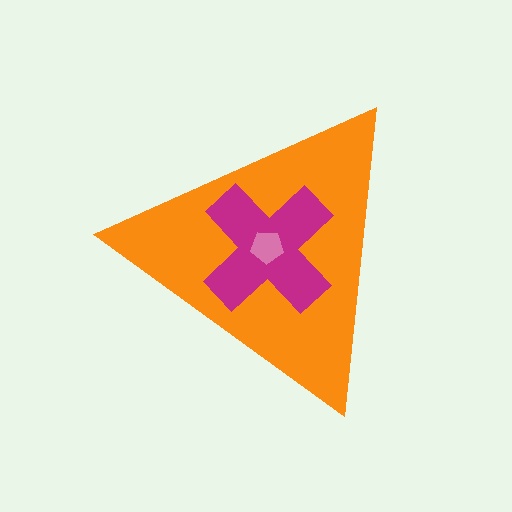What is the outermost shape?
The orange triangle.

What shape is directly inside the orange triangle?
The magenta cross.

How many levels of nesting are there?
3.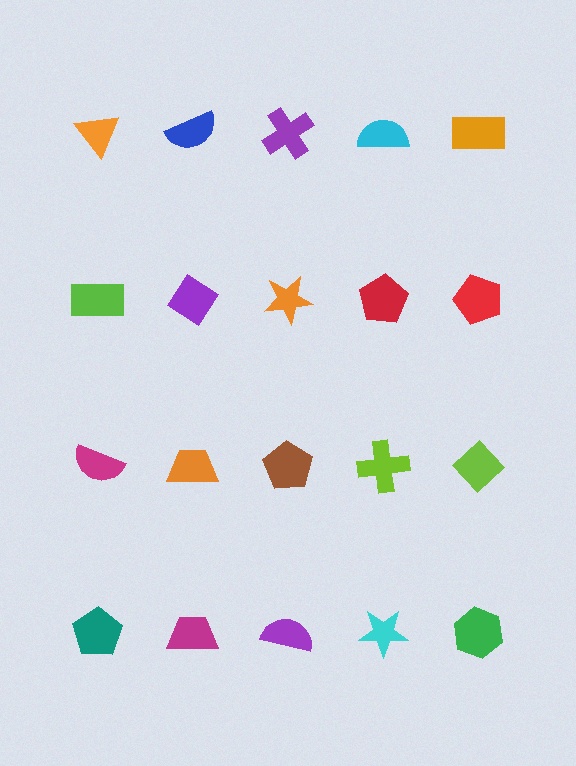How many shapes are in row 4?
5 shapes.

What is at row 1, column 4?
A cyan semicircle.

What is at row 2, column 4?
A red pentagon.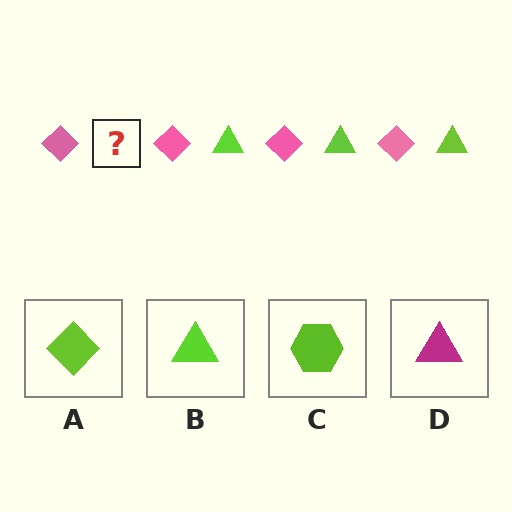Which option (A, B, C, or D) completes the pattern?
B.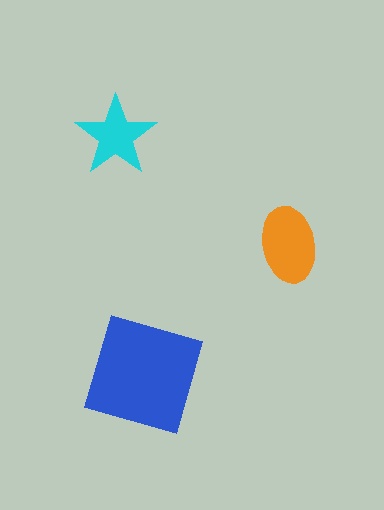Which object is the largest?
The blue square.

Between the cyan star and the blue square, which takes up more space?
The blue square.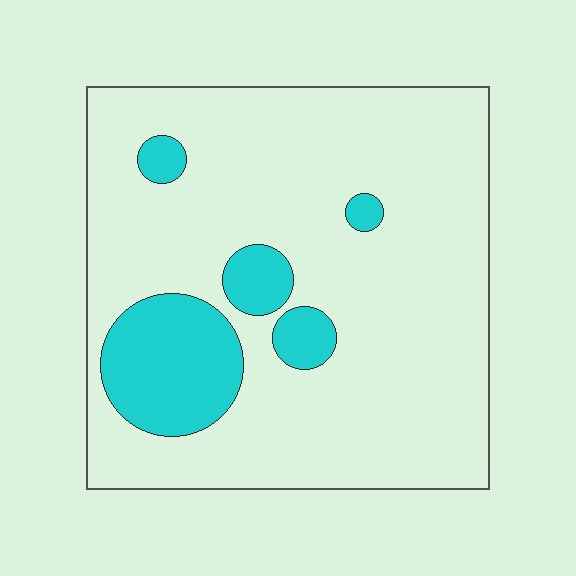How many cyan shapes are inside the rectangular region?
5.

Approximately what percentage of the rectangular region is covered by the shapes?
Approximately 15%.